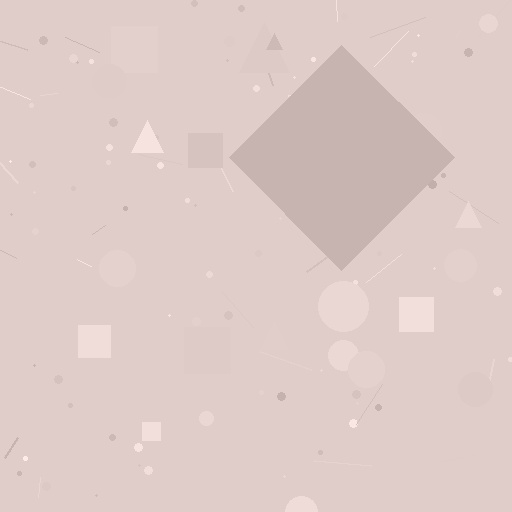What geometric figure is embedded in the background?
A diamond is embedded in the background.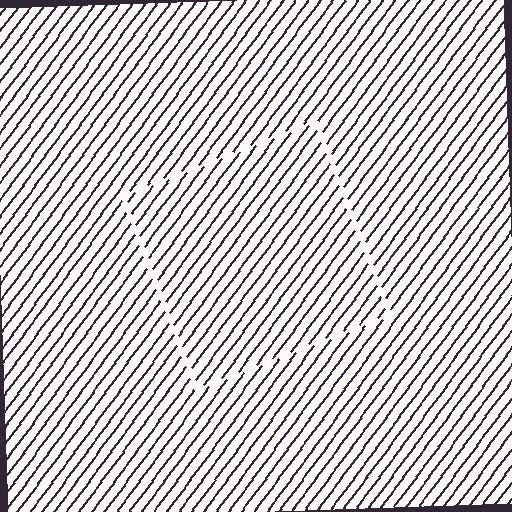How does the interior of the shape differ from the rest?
The interior of the shape contains the same grating, shifted by half a period — the contour is defined by the phase discontinuity where line-ends from the inner and outer gratings abut.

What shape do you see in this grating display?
An illusory square. The interior of the shape contains the same grating, shifted by half a period — the contour is defined by the phase discontinuity where line-ends from the inner and outer gratings abut.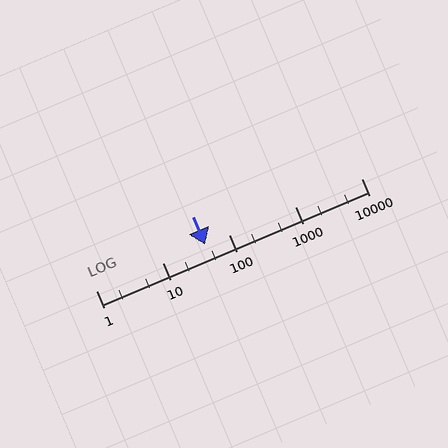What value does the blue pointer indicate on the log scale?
The pointer indicates approximately 44.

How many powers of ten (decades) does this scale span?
The scale spans 4 decades, from 1 to 10000.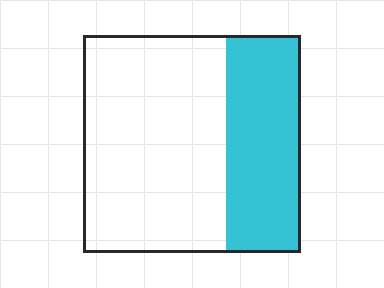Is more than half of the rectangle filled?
No.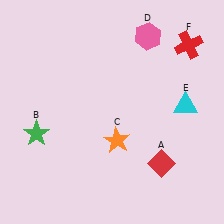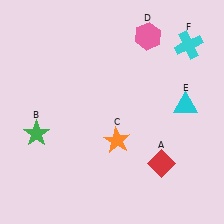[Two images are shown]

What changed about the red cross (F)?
In Image 1, F is red. In Image 2, it changed to cyan.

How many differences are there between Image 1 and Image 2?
There is 1 difference between the two images.